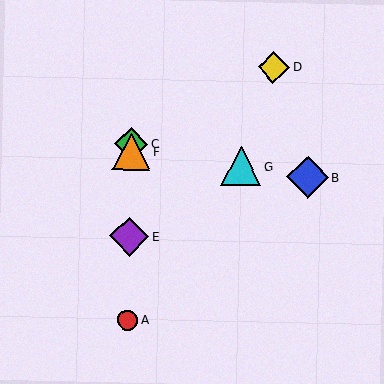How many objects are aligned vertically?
4 objects (A, C, E, F) are aligned vertically.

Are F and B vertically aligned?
No, F is at x≈131 and B is at x≈308.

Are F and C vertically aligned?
Yes, both are at x≈131.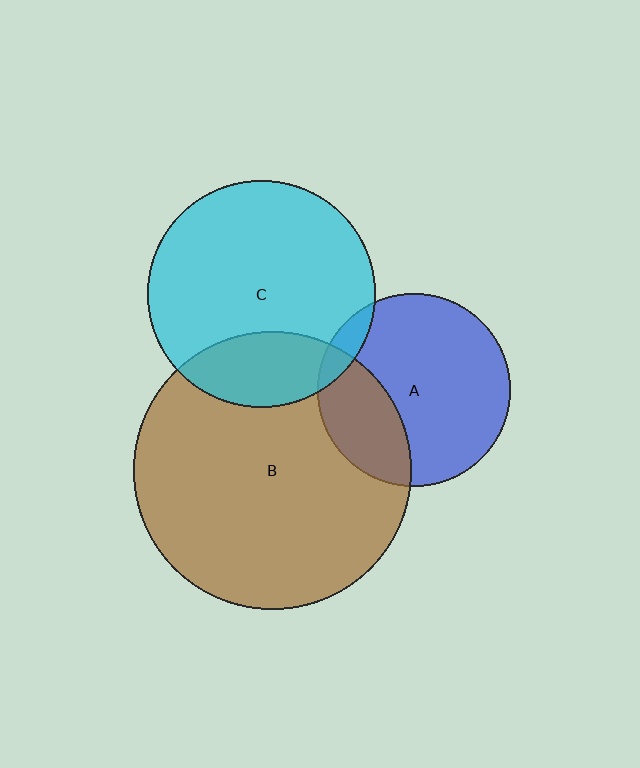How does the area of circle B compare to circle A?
Approximately 2.1 times.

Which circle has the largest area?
Circle B (brown).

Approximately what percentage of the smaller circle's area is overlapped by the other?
Approximately 10%.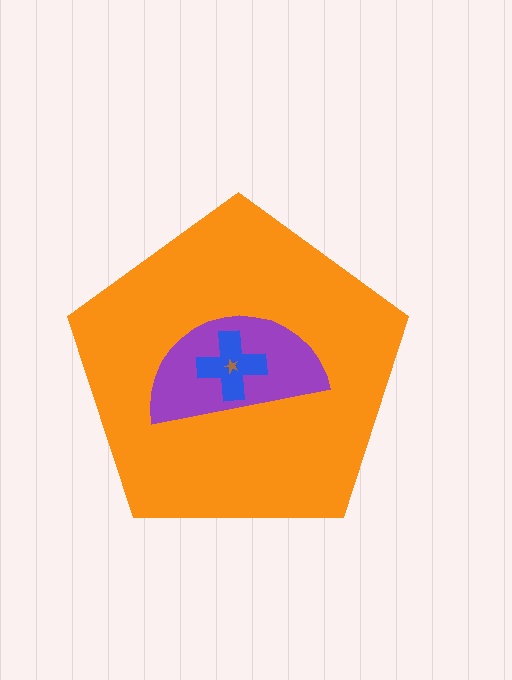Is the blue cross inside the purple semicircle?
Yes.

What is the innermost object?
The brown star.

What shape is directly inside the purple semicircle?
The blue cross.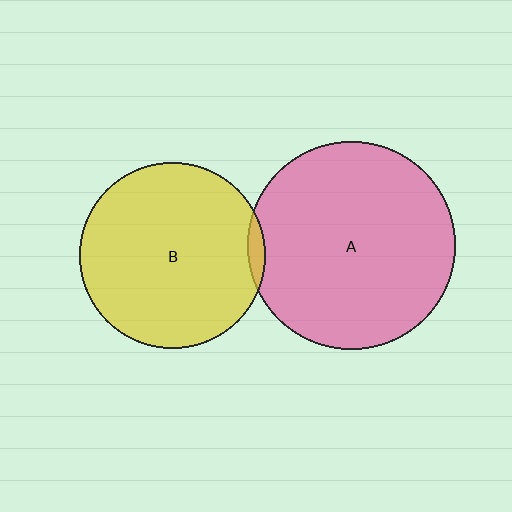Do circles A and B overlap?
Yes.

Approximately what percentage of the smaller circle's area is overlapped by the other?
Approximately 5%.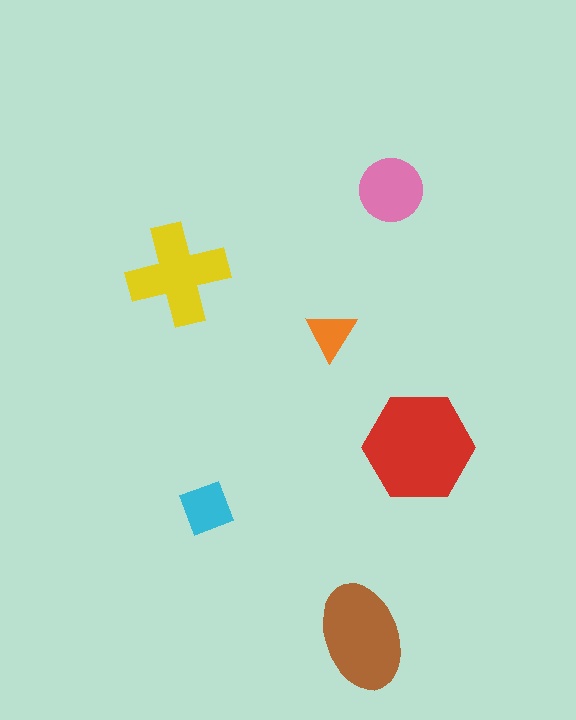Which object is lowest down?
The brown ellipse is bottommost.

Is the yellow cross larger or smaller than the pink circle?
Larger.